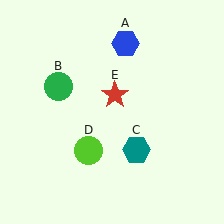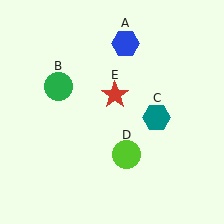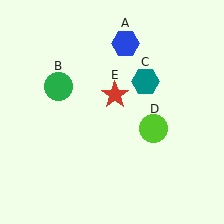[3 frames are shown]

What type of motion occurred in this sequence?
The teal hexagon (object C), lime circle (object D) rotated counterclockwise around the center of the scene.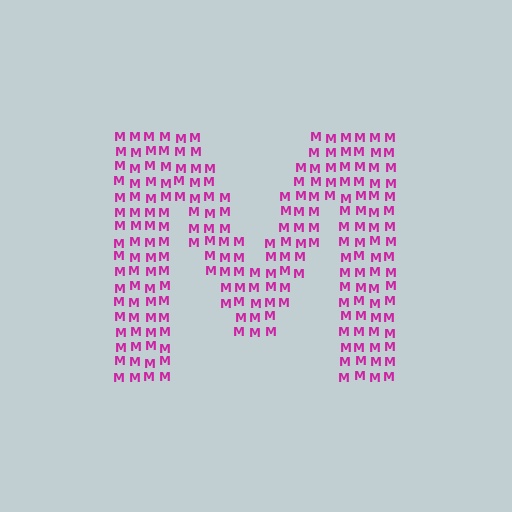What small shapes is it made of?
It is made of small letter M's.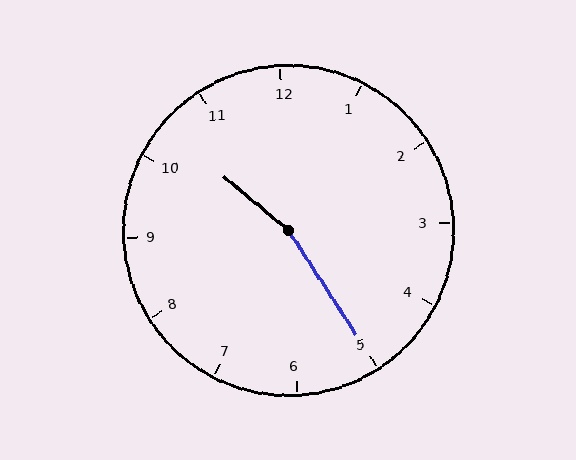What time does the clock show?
10:25.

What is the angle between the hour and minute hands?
Approximately 162 degrees.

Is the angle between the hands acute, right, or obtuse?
It is obtuse.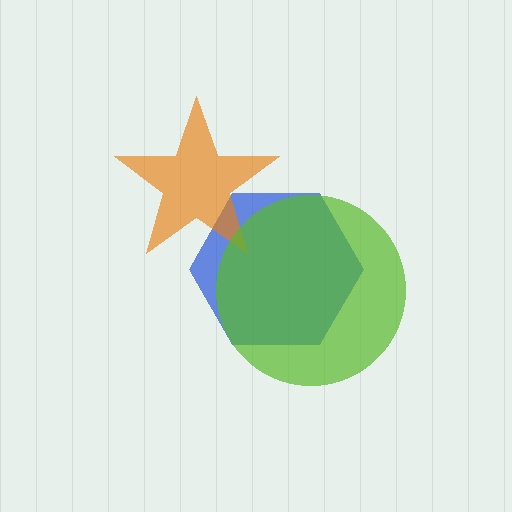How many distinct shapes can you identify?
There are 3 distinct shapes: a blue hexagon, an orange star, a lime circle.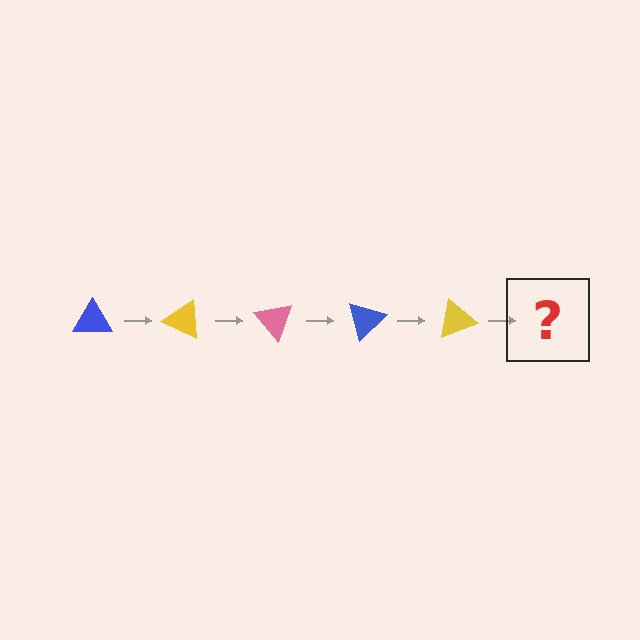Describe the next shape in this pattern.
It should be a pink triangle, rotated 125 degrees from the start.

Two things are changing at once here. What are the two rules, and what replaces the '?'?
The two rules are that it rotates 25 degrees each step and the color cycles through blue, yellow, and pink. The '?' should be a pink triangle, rotated 125 degrees from the start.